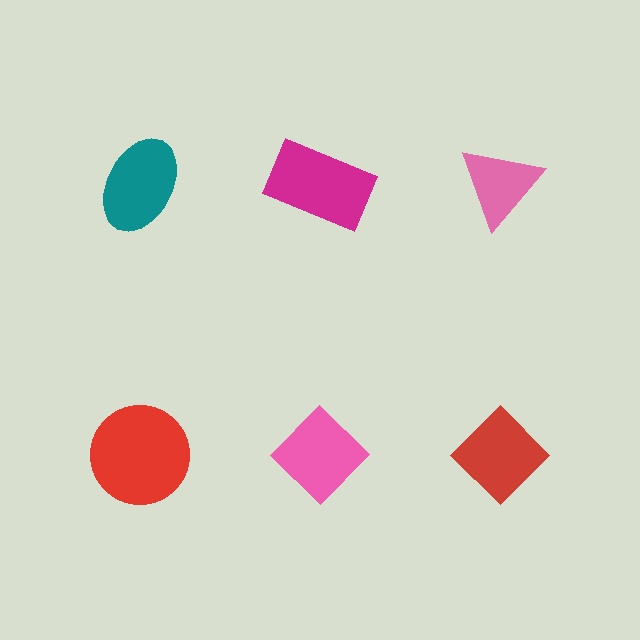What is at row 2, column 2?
A pink diamond.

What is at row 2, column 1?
A red circle.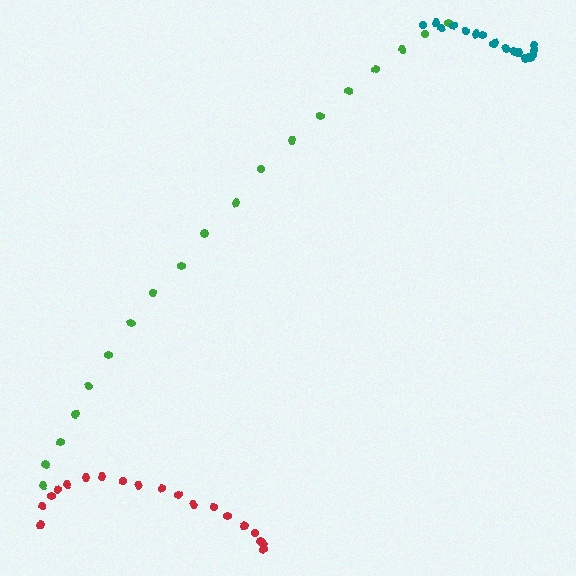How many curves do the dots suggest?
There are 3 distinct paths.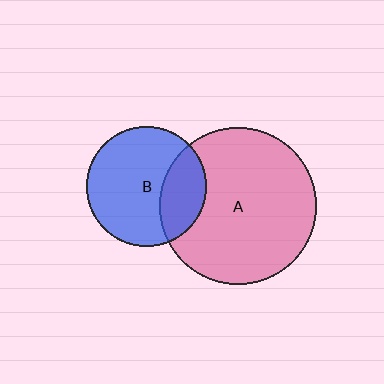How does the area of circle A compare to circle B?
Approximately 1.7 times.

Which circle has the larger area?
Circle A (pink).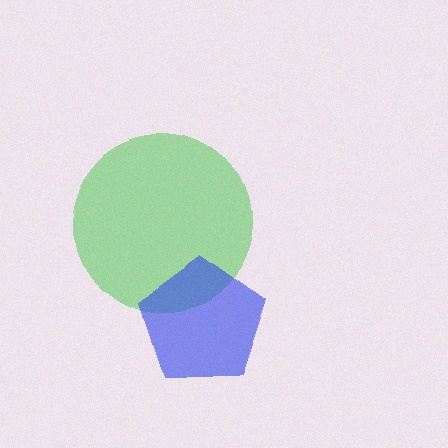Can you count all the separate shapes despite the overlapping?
Yes, there are 2 separate shapes.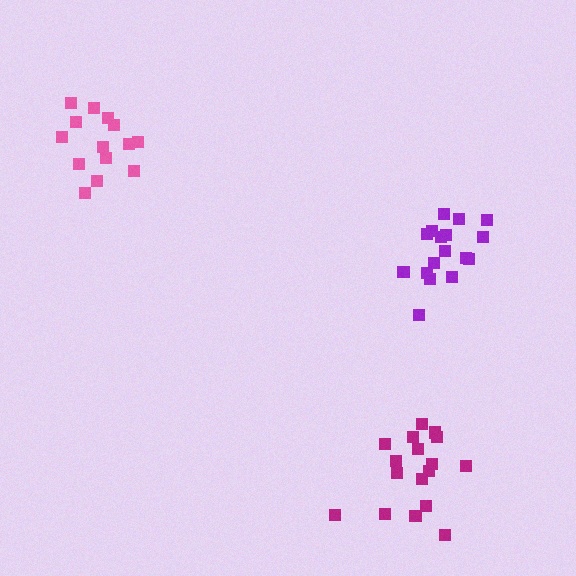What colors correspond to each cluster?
The clusters are colored: pink, purple, magenta.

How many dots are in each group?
Group 1: 14 dots, Group 2: 17 dots, Group 3: 17 dots (48 total).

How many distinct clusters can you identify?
There are 3 distinct clusters.